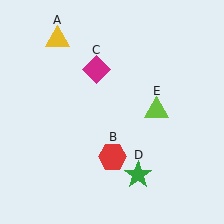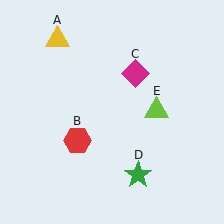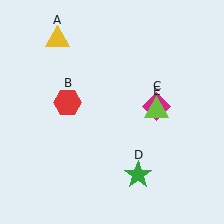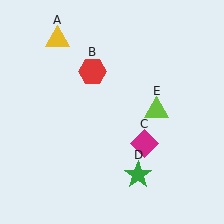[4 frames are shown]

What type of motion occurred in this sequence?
The red hexagon (object B), magenta diamond (object C) rotated clockwise around the center of the scene.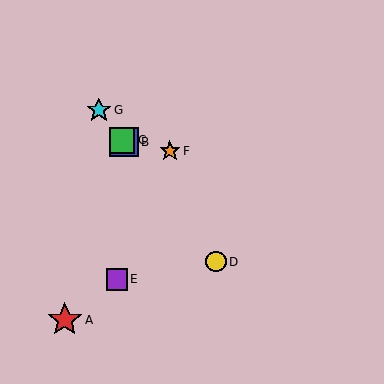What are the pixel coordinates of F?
Object F is at (170, 151).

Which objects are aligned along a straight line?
Objects B, C, D, G are aligned along a straight line.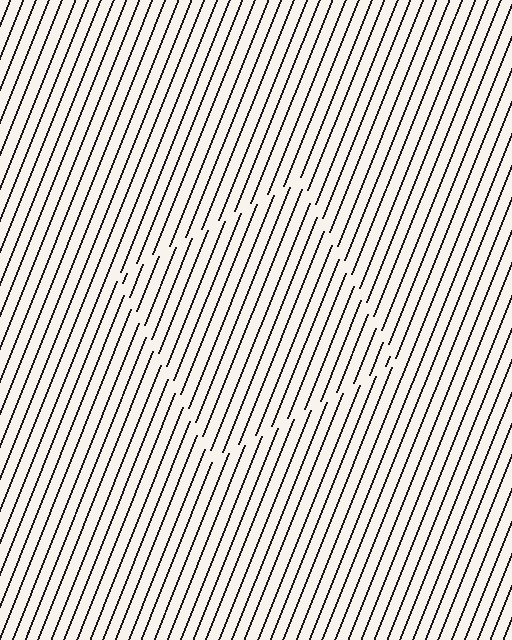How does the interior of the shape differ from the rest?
The interior of the shape contains the same grating, shifted by half a period — the contour is defined by the phase discontinuity where line-ends from the inner and outer gratings abut.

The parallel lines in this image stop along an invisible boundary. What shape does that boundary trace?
An illusory square. The interior of the shape contains the same grating, shifted by half a period — the contour is defined by the phase discontinuity where line-ends from the inner and outer gratings abut.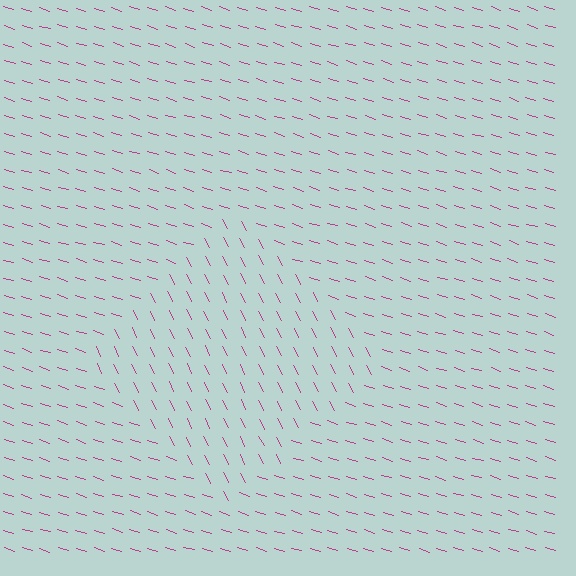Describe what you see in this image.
The image is filled with small magenta line segments. A diamond region in the image has lines oriented differently from the surrounding lines, creating a visible texture boundary.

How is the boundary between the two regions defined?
The boundary is defined purely by a change in line orientation (approximately 45 degrees difference). All lines are the same color and thickness.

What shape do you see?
I see a diamond.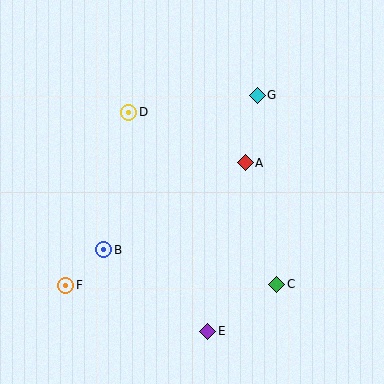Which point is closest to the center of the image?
Point A at (245, 163) is closest to the center.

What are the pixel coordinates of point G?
Point G is at (257, 95).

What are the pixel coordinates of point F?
Point F is at (66, 285).